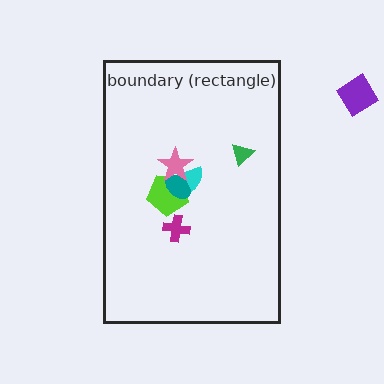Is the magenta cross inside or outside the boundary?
Inside.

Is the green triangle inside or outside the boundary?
Inside.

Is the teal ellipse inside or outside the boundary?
Inside.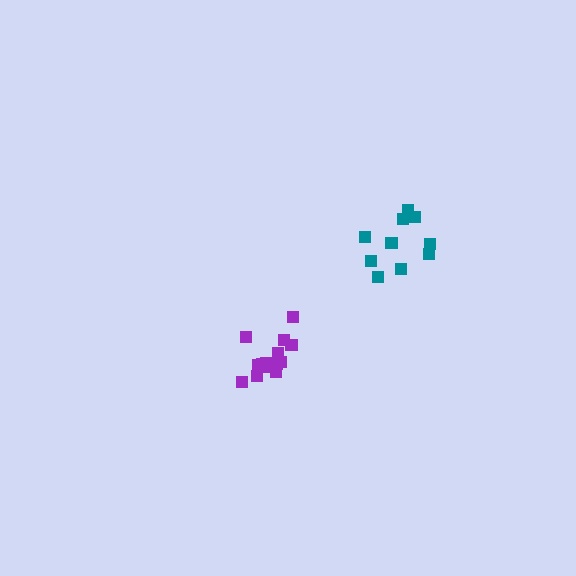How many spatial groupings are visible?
There are 2 spatial groupings.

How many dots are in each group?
Group 1: 14 dots, Group 2: 10 dots (24 total).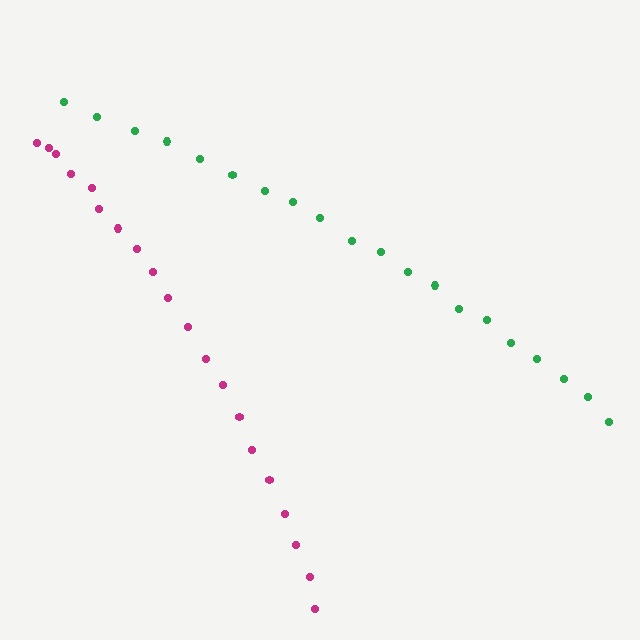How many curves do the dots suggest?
There are 2 distinct paths.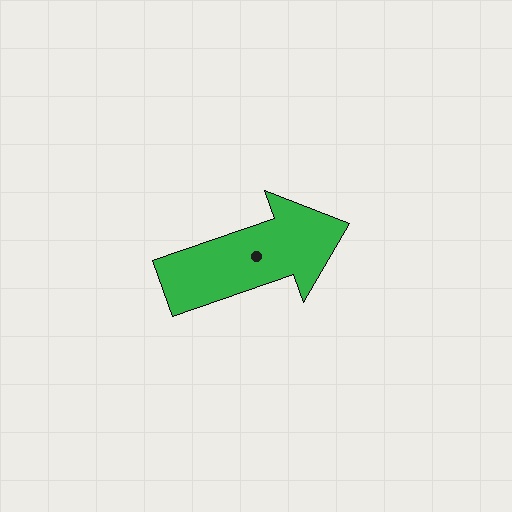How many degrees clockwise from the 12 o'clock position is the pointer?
Approximately 71 degrees.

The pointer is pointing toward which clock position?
Roughly 2 o'clock.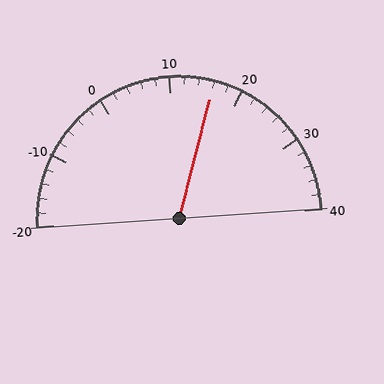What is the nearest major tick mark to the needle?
The nearest major tick mark is 20.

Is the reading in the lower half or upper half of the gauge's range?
The reading is in the upper half of the range (-20 to 40).